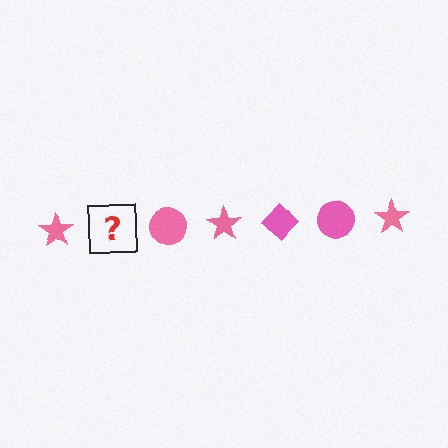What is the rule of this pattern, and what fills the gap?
The rule is that the pattern cycles through star, diamond, circle shapes in pink. The gap should be filled with a pink diamond.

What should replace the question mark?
The question mark should be replaced with a pink diamond.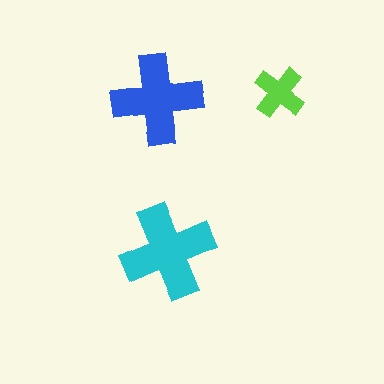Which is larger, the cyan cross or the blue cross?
The cyan one.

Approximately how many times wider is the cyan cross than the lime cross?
About 2 times wider.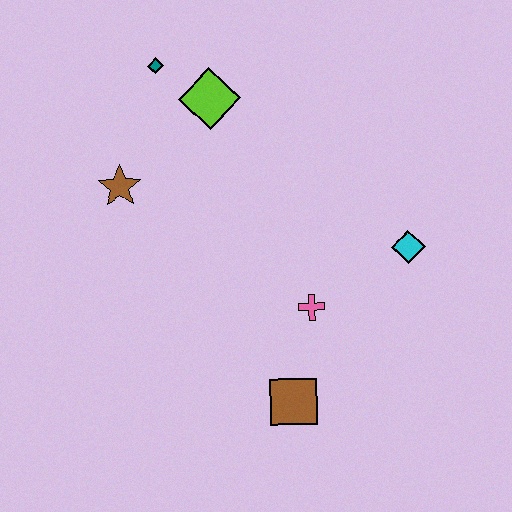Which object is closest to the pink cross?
The brown square is closest to the pink cross.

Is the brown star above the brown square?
Yes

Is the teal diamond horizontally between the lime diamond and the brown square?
No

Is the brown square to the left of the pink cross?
Yes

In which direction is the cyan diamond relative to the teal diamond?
The cyan diamond is to the right of the teal diamond.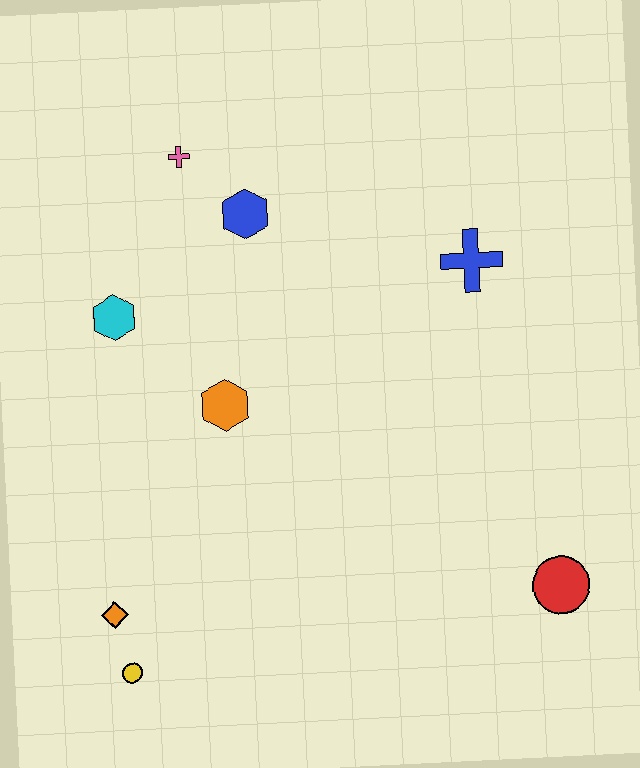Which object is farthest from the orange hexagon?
The red circle is farthest from the orange hexagon.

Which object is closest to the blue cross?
The blue hexagon is closest to the blue cross.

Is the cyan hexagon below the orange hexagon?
No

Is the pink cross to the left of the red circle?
Yes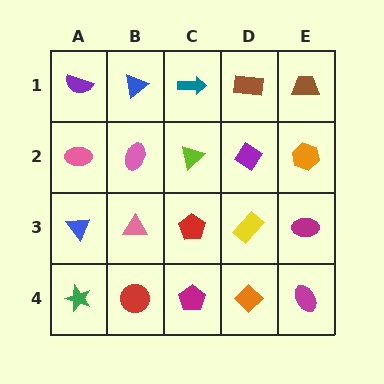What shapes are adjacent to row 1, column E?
An orange hexagon (row 2, column E), a brown rectangle (row 1, column D).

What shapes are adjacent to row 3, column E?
An orange hexagon (row 2, column E), a magenta ellipse (row 4, column E), a yellow rectangle (row 3, column D).